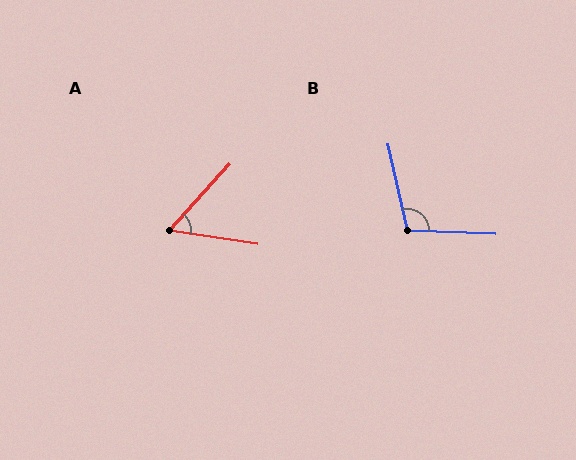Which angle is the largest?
B, at approximately 105 degrees.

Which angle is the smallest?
A, at approximately 57 degrees.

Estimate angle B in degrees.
Approximately 105 degrees.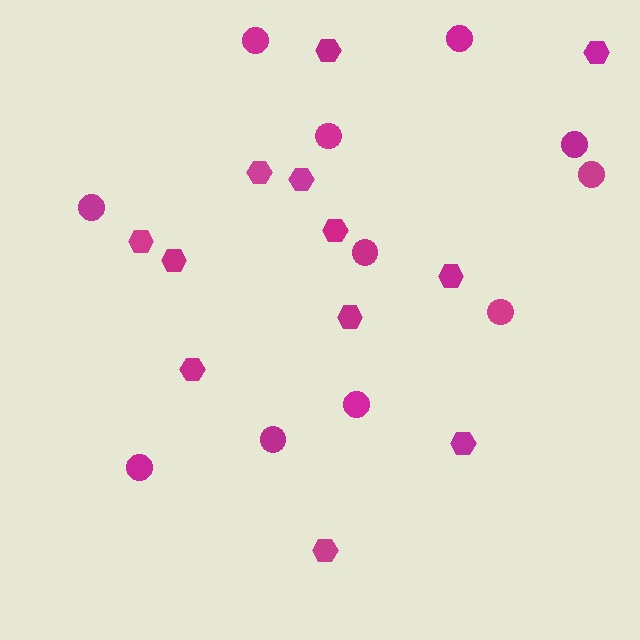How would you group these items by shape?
There are 2 groups: one group of hexagons (12) and one group of circles (11).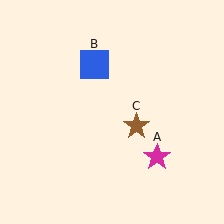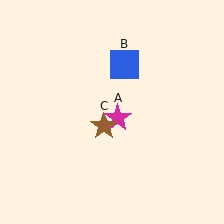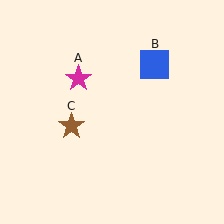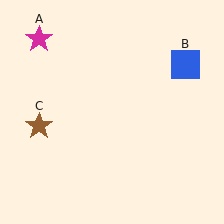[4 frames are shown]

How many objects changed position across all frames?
3 objects changed position: magenta star (object A), blue square (object B), brown star (object C).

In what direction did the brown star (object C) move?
The brown star (object C) moved left.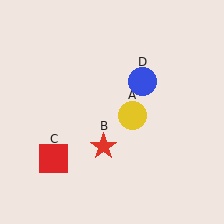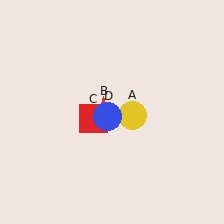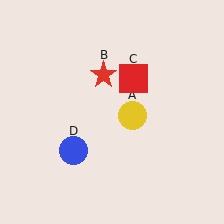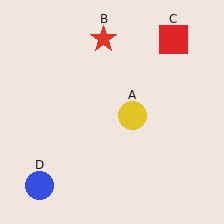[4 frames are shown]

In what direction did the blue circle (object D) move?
The blue circle (object D) moved down and to the left.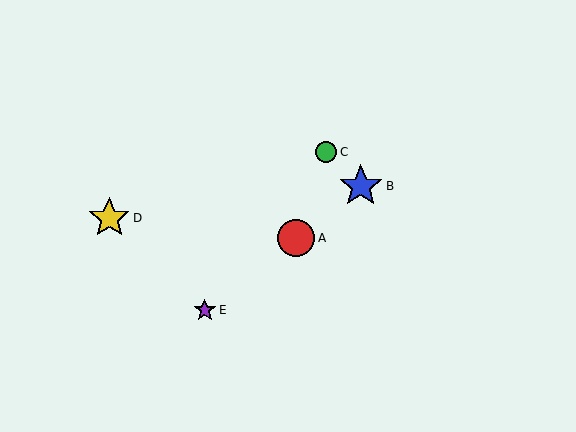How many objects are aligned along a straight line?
3 objects (A, B, E) are aligned along a straight line.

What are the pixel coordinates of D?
Object D is at (109, 218).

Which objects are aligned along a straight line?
Objects A, B, E are aligned along a straight line.